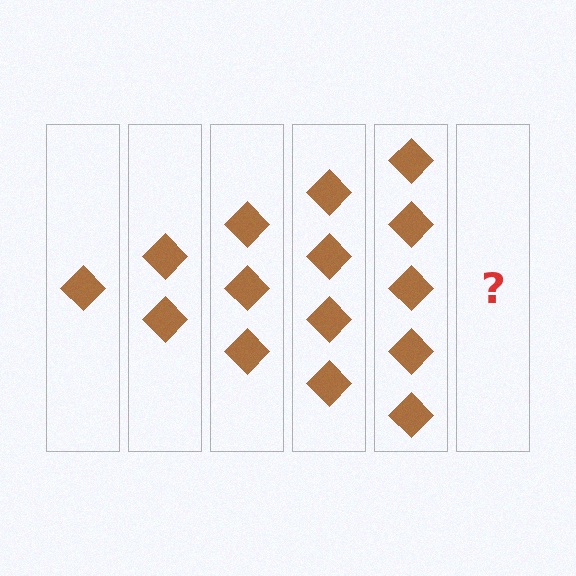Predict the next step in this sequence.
The next step is 6 diamonds.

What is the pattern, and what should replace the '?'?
The pattern is that each step adds one more diamond. The '?' should be 6 diamonds.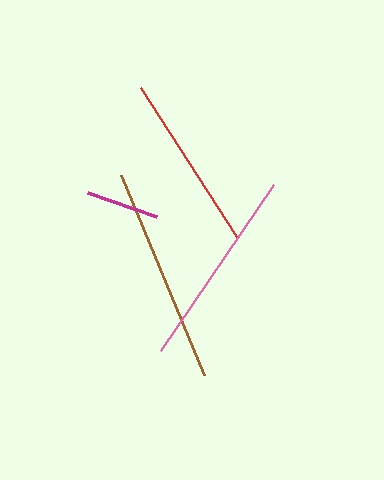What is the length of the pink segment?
The pink segment is approximately 201 pixels long.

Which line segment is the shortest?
The magenta line is the shortest at approximately 73 pixels.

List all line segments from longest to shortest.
From longest to shortest: brown, pink, red, magenta.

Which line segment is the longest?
The brown line is the longest at approximately 216 pixels.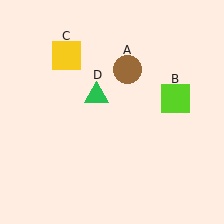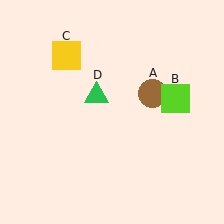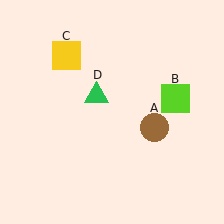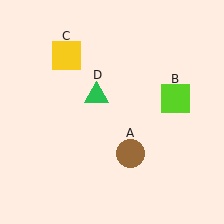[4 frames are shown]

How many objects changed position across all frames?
1 object changed position: brown circle (object A).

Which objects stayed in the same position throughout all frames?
Lime square (object B) and yellow square (object C) and green triangle (object D) remained stationary.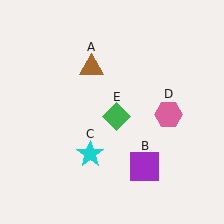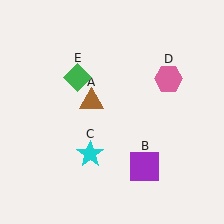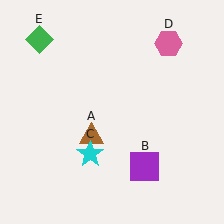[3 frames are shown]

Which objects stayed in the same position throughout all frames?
Purple square (object B) and cyan star (object C) remained stationary.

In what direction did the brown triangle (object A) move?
The brown triangle (object A) moved down.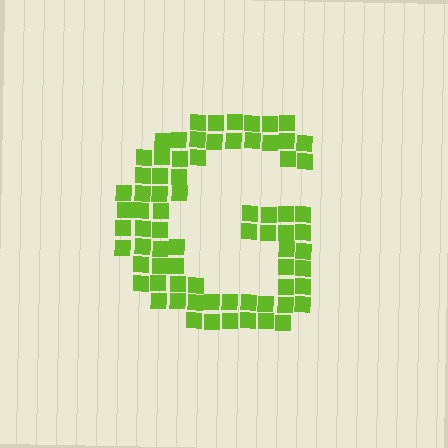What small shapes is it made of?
It is made of small squares.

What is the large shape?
The large shape is the letter G.